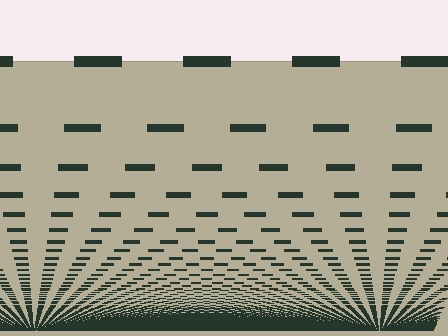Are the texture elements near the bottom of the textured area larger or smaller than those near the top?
Smaller. The gradient is inverted — elements near the bottom are smaller and denser.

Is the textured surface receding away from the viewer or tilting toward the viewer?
The surface appears to tilt toward the viewer. Texture elements get larger and sparser toward the top.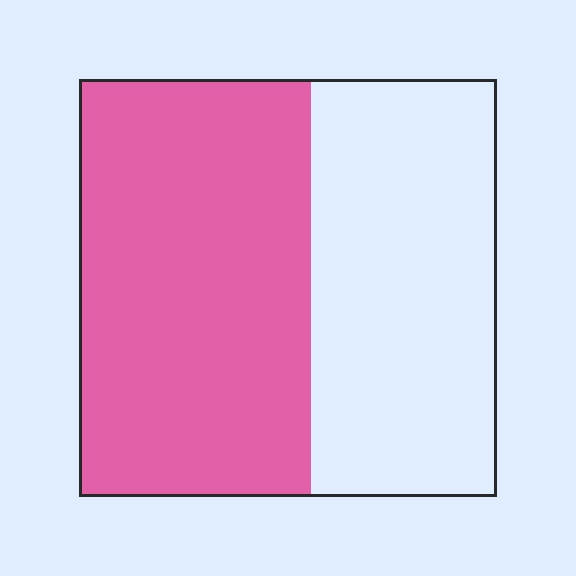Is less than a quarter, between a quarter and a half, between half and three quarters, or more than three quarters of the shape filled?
Between half and three quarters.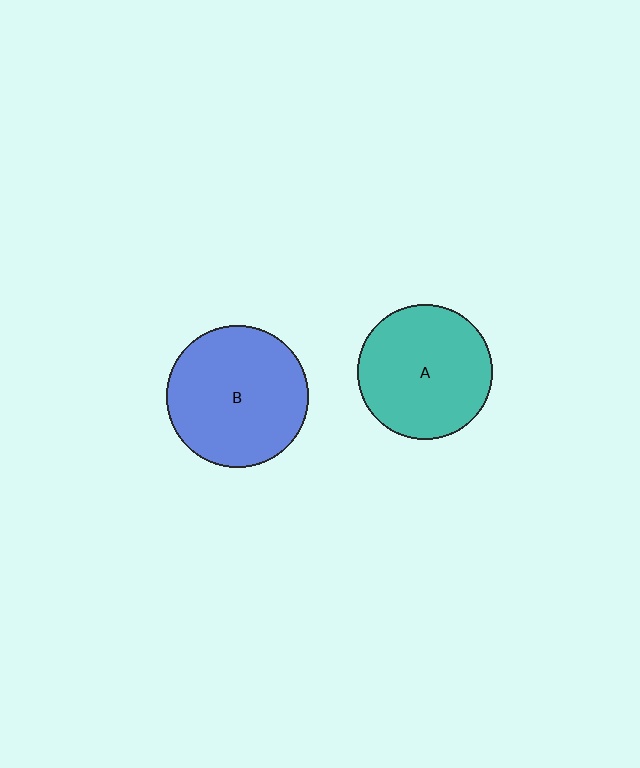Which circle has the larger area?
Circle B (blue).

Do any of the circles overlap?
No, none of the circles overlap.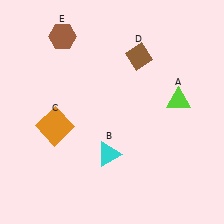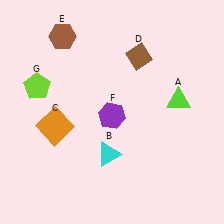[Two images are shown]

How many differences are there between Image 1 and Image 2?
There are 2 differences between the two images.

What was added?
A purple hexagon (F), a lime pentagon (G) were added in Image 2.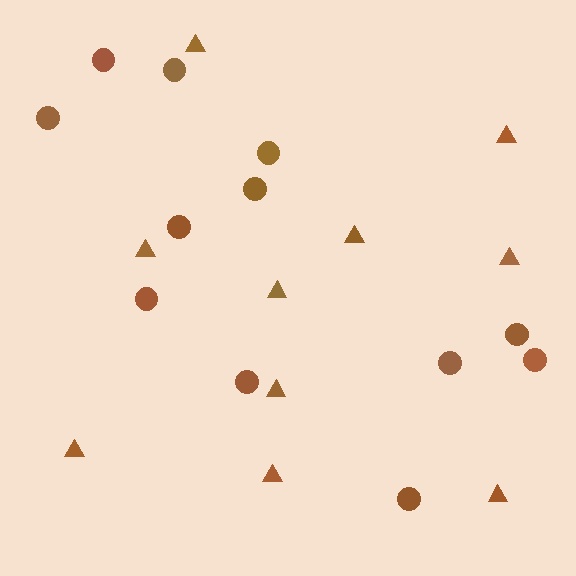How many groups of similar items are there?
There are 2 groups: one group of triangles (10) and one group of circles (12).